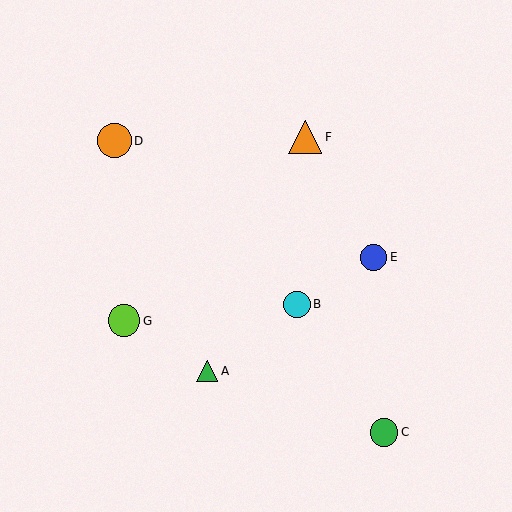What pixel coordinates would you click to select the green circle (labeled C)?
Click at (384, 432) to select the green circle C.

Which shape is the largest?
The orange circle (labeled D) is the largest.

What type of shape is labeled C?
Shape C is a green circle.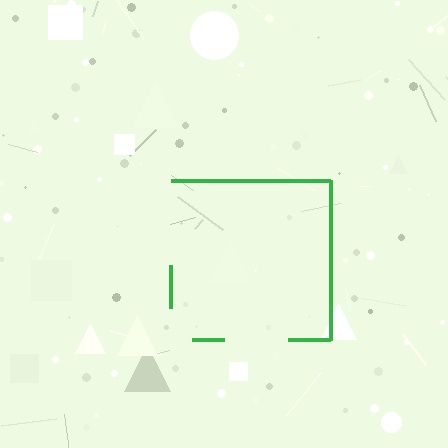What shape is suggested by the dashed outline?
The dashed outline suggests a square.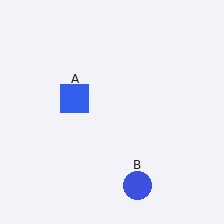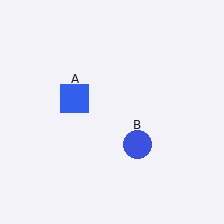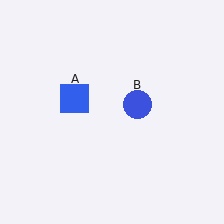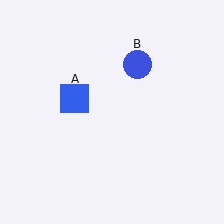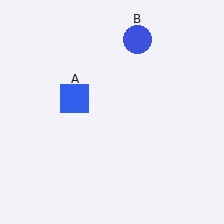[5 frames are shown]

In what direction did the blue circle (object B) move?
The blue circle (object B) moved up.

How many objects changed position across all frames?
1 object changed position: blue circle (object B).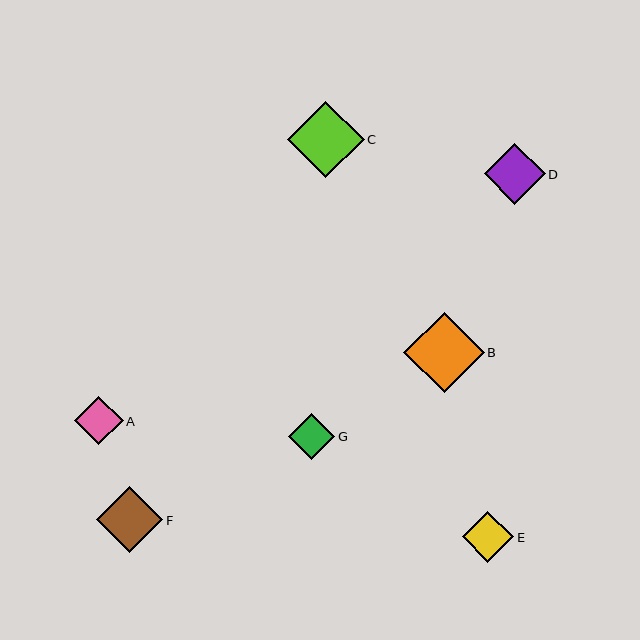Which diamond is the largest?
Diamond B is the largest with a size of approximately 80 pixels.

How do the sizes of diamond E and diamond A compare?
Diamond E and diamond A are approximately the same size.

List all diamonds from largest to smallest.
From largest to smallest: B, C, F, D, E, A, G.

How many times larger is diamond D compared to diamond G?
Diamond D is approximately 1.3 times the size of diamond G.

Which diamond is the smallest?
Diamond G is the smallest with a size of approximately 46 pixels.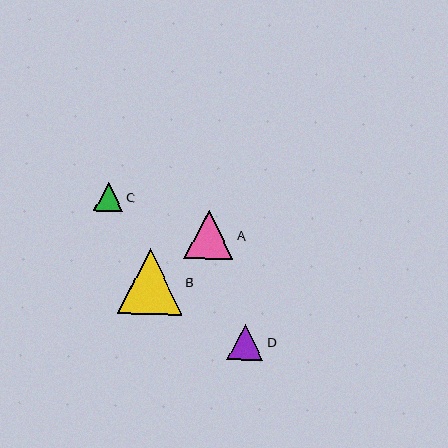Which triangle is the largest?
Triangle B is the largest with a size of approximately 65 pixels.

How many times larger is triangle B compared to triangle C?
Triangle B is approximately 2.2 times the size of triangle C.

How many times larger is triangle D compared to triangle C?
Triangle D is approximately 1.2 times the size of triangle C.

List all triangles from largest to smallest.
From largest to smallest: B, A, D, C.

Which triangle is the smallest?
Triangle C is the smallest with a size of approximately 29 pixels.